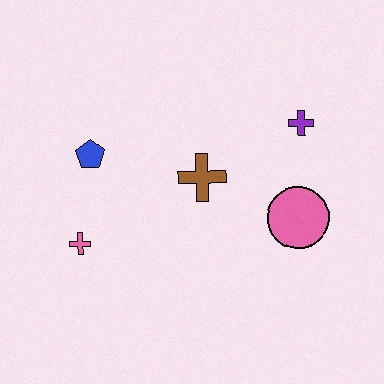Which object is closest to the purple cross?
The pink circle is closest to the purple cross.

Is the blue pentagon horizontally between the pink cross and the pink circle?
Yes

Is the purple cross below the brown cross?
No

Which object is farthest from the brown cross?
The pink cross is farthest from the brown cross.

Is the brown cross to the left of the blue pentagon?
No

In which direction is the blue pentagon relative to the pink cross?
The blue pentagon is above the pink cross.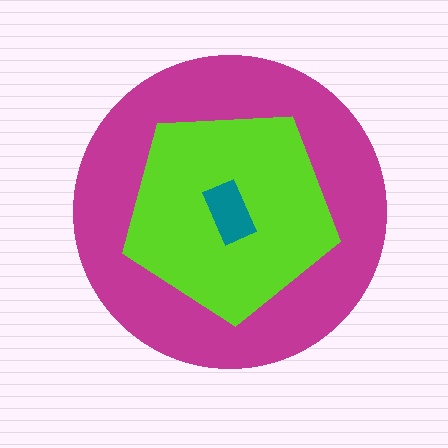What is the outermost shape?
The magenta circle.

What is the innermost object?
The teal rectangle.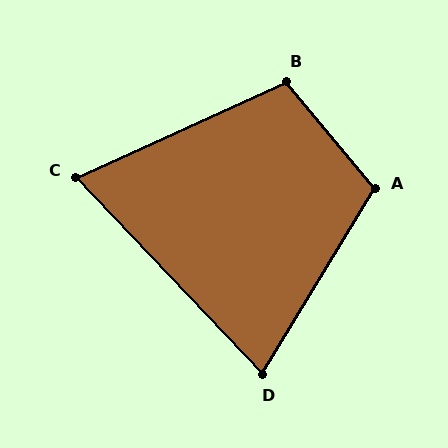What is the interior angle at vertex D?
Approximately 75 degrees (acute).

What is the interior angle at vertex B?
Approximately 105 degrees (obtuse).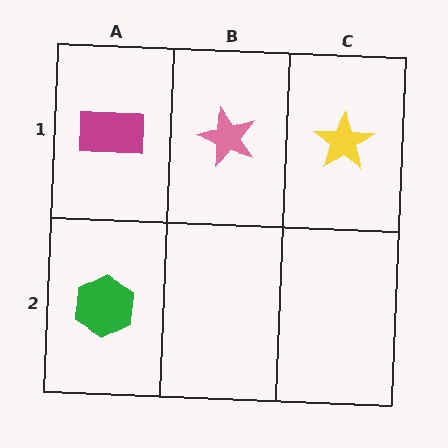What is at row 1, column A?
A magenta rectangle.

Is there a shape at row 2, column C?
No, that cell is empty.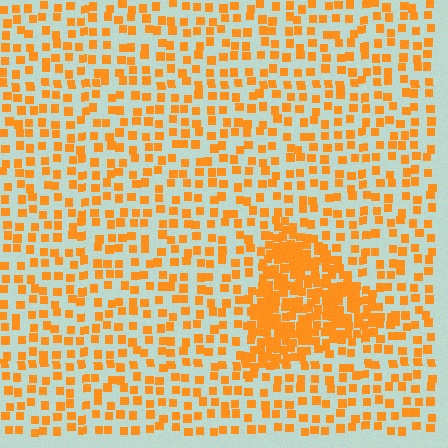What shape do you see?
I see a triangle.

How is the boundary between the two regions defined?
The boundary is defined by a change in element density (approximately 2.5x ratio). All elements are the same color, size, and shape.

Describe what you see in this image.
The image contains small orange elements arranged at two different densities. A triangle-shaped region is visible where the elements are more densely packed than the surrounding area.